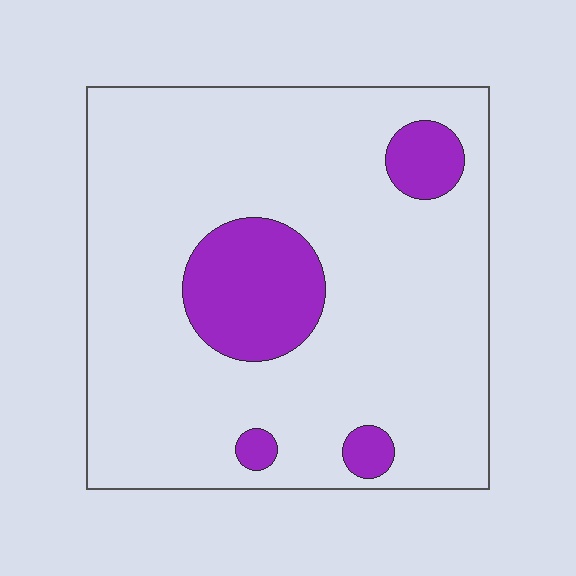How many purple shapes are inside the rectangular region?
4.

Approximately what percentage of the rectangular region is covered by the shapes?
Approximately 15%.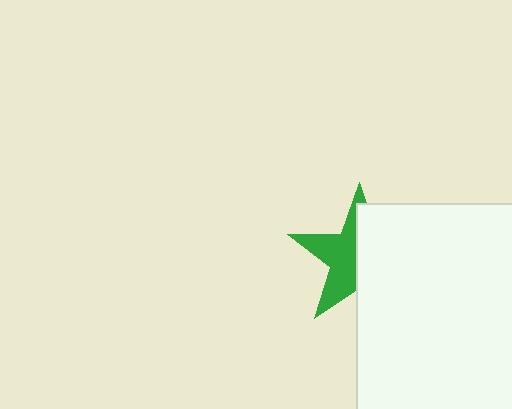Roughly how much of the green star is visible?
About half of it is visible (roughly 47%).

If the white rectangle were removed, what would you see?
You would see the complete green star.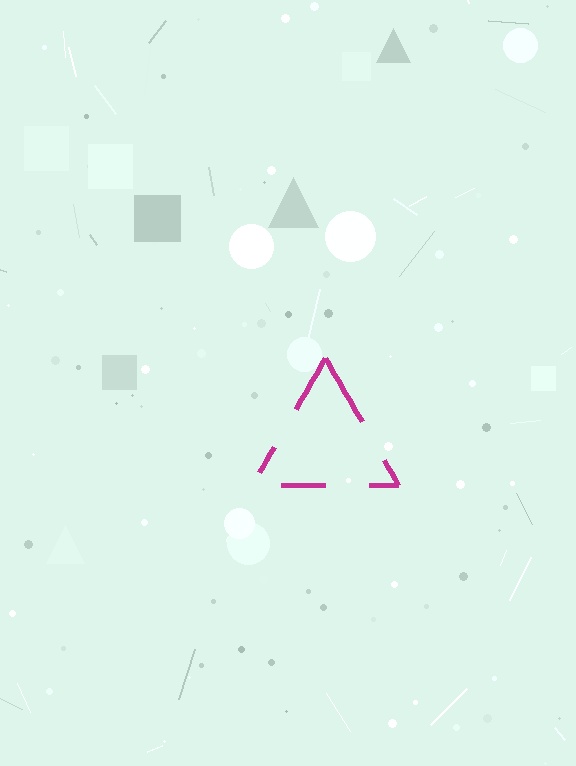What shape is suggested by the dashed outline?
The dashed outline suggests a triangle.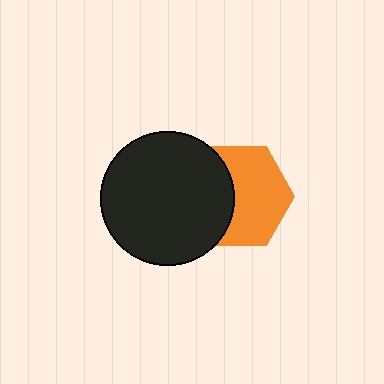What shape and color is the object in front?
The object in front is a black circle.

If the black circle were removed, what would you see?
You would see the complete orange hexagon.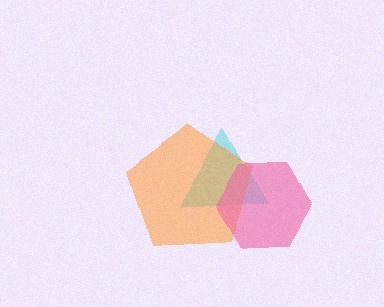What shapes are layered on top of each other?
The layered shapes are: a cyan triangle, an orange pentagon, a pink hexagon.